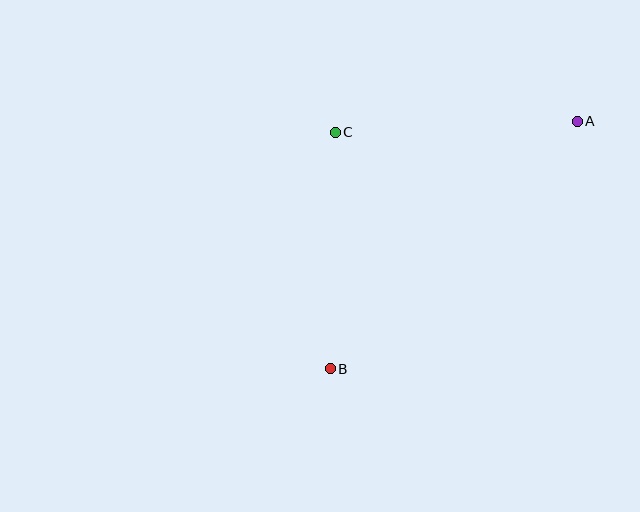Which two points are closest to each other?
Points B and C are closest to each other.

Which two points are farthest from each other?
Points A and B are farthest from each other.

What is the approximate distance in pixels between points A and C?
The distance between A and C is approximately 242 pixels.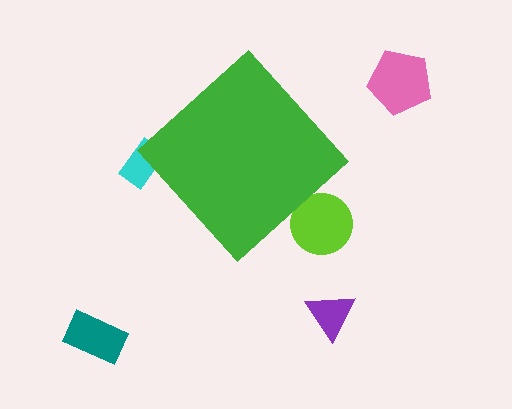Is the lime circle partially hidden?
Yes, the lime circle is partially hidden behind the green diamond.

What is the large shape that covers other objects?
A green diamond.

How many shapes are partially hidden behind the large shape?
2 shapes are partially hidden.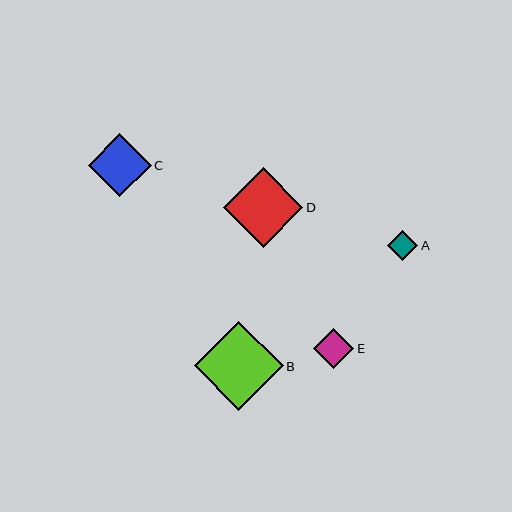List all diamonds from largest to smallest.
From largest to smallest: B, D, C, E, A.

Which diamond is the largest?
Diamond B is the largest with a size of approximately 89 pixels.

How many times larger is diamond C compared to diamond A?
Diamond C is approximately 2.0 times the size of diamond A.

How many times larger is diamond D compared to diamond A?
Diamond D is approximately 2.6 times the size of diamond A.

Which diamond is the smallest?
Diamond A is the smallest with a size of approximately 31 pixels.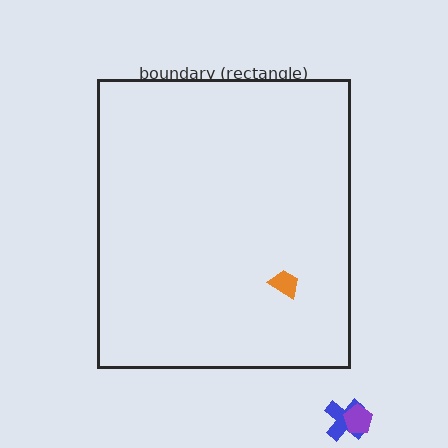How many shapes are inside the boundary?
1 inside, 2 outside.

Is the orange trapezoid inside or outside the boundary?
Inside.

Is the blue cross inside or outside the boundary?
Outside.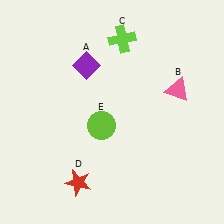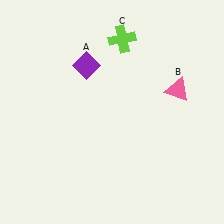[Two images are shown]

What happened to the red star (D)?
The red star (D) was removed in Image 2. It was in the bottom-left area of Image 1.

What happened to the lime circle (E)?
The lime circle (E) was removed in Image 2. It was in the bottom-left area of Image 1.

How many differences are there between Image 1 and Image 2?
There are 2 differences between the two images.